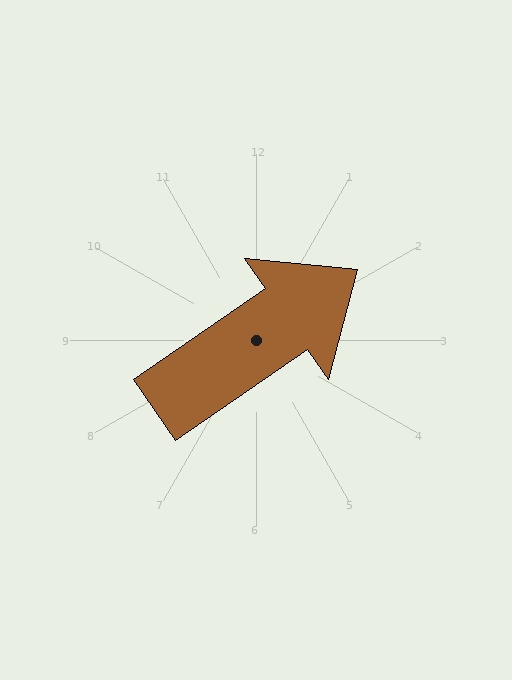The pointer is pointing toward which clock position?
Roughly 2 o'clock.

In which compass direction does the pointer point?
Northeast.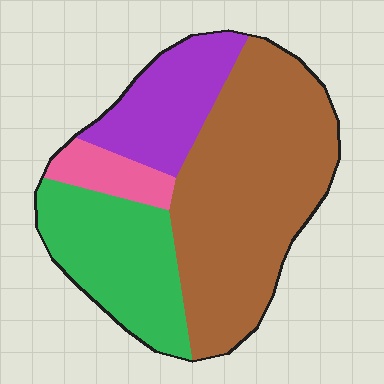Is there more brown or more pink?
Brown.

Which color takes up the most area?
Brown, at roughly 50%.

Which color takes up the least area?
Pink, at roughly 5%.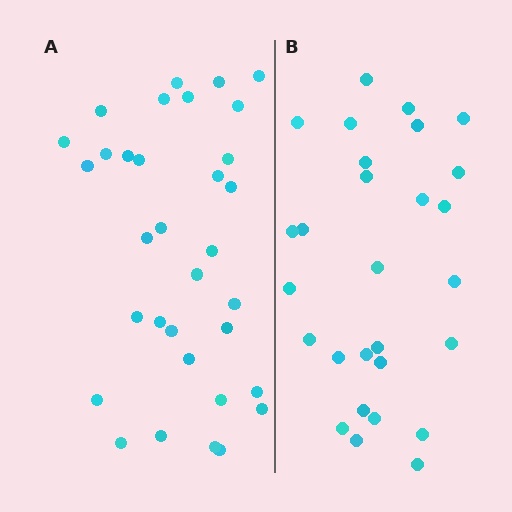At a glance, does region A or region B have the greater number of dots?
Region A (the left region) has more dots.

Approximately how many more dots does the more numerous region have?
Region A has about 5 more dots than region B.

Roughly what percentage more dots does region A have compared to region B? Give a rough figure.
About 20% more.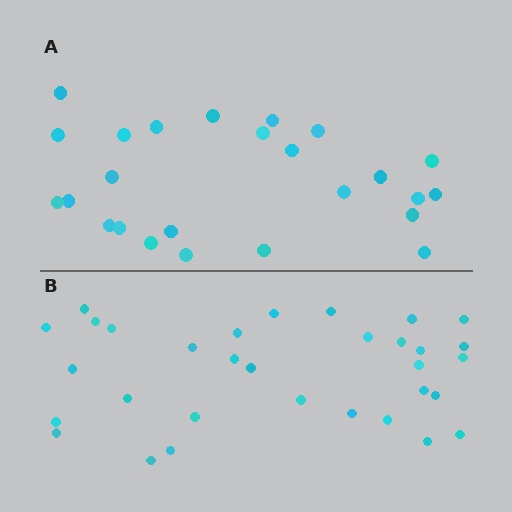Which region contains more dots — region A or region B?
Region B (the bottom region) has more dots.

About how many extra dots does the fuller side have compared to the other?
Region B has roughly 8 or so more dots than region A.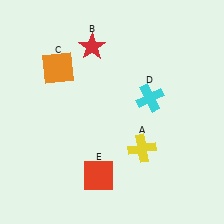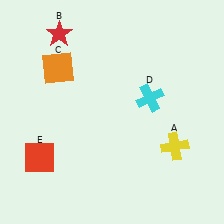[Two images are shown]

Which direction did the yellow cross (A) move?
The yellow cross (A) moved right.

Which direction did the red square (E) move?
The red square (E) moved left.